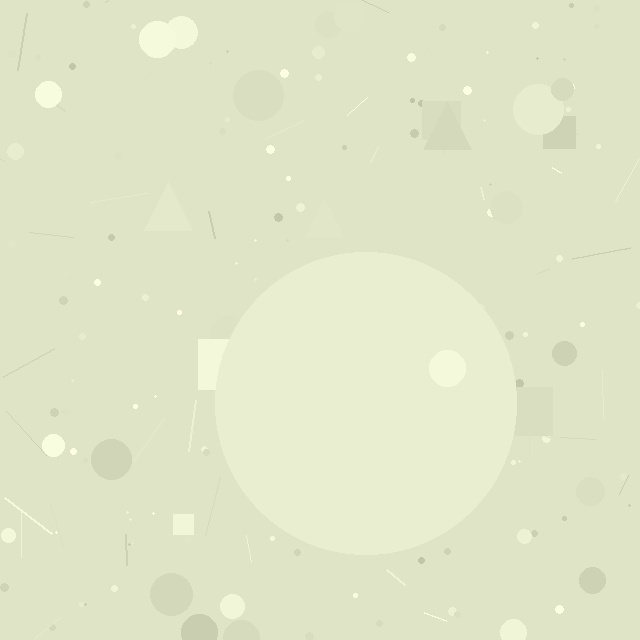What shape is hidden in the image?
A circle is hidden in the image.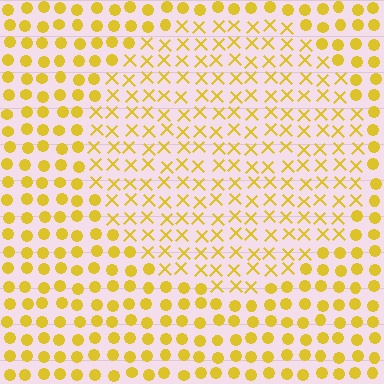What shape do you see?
I see a circle.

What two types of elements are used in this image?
The image uses X marks inside the circle region and circles outside it.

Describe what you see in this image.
The image is filled with small yellow elements arranged in a uniform grid. A circle-shaped region contains X marks, while the surrounding area contains circles. The boundary is defined purely by the change in element shape.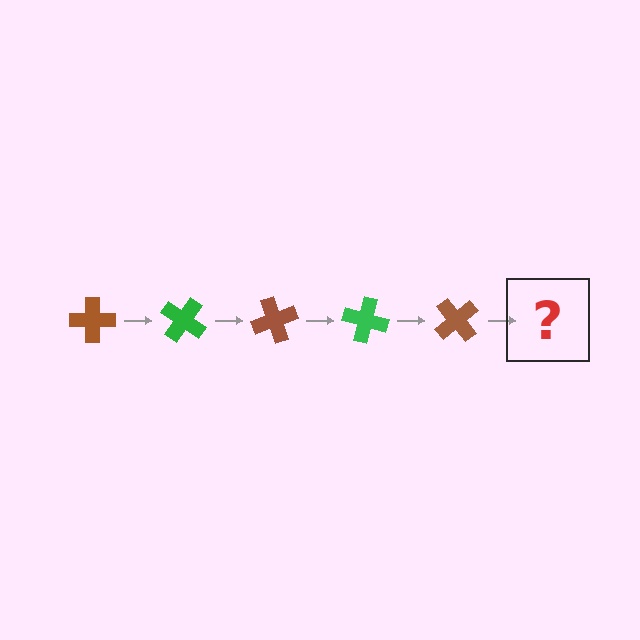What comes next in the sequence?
The next element should be a green cross, rotated 175 degrees from the start.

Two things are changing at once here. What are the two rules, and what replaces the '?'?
The two rules are that it rotates 35 degrees each step and the color cycles through brown and green. The '?' should be a green cross, rotated 175 degrees from the start.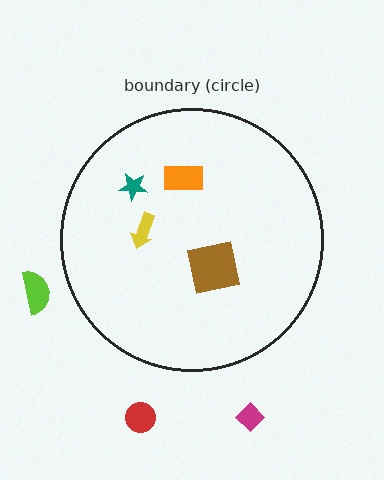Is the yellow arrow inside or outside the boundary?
Inside.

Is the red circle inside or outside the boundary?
Outside.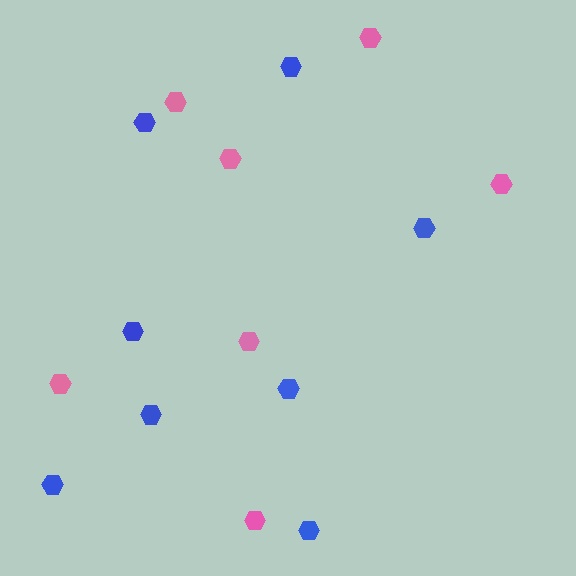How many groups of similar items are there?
There are 2 groups: one group of blue hexagons (8) and one group of pink hexagons (7).